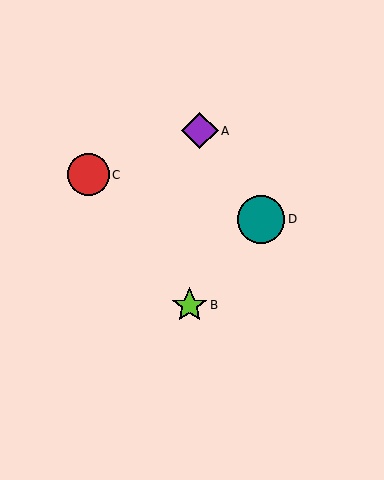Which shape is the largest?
The teal circle (labeled D) is the largest.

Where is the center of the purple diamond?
The center of the purple diamond is at (200, 131).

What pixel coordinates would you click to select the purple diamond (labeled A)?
Click at (200, 131) to select the purple diamond A.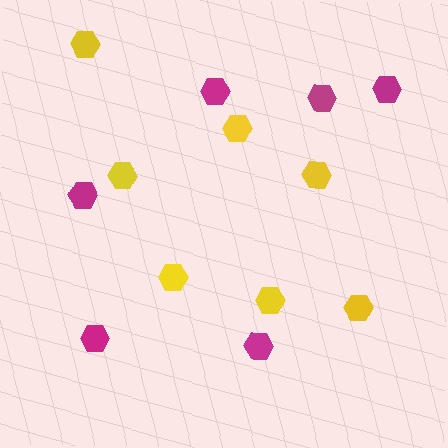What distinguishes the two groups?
There are 2 groups: one group of yellow hexagons (7) and one group of magenta hexagons (6).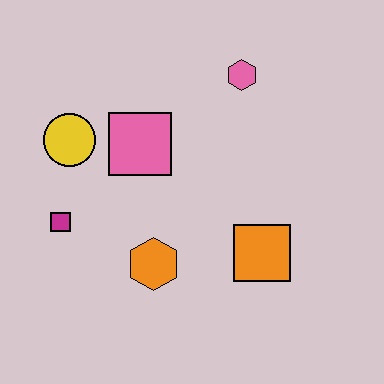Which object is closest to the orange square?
The orange hexagon is closest to the orange square.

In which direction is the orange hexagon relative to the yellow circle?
The orange hexagon is below the yellow circle.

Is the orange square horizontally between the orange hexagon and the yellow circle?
No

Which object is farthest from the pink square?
The orange square is farthest from the pink square.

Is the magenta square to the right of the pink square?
No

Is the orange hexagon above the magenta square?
No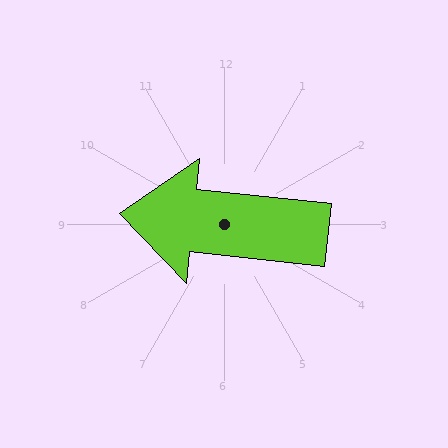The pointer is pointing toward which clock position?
Roughly 9 o'clock.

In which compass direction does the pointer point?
West.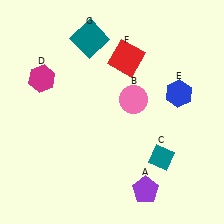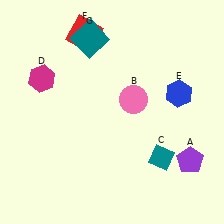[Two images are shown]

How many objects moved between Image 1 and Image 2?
2 objects moved between the two images.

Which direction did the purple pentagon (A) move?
The purple pentagon (A) moved right.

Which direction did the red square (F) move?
The red square (F) moved left.